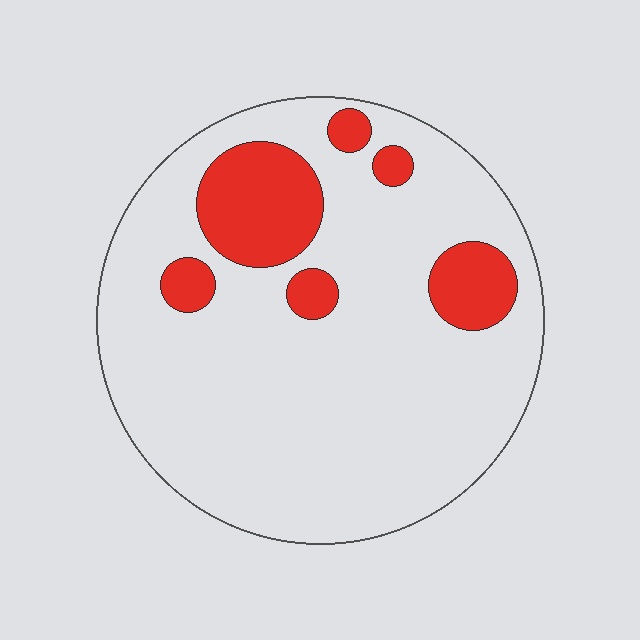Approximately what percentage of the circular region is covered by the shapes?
Approximately 15%.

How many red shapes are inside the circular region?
6.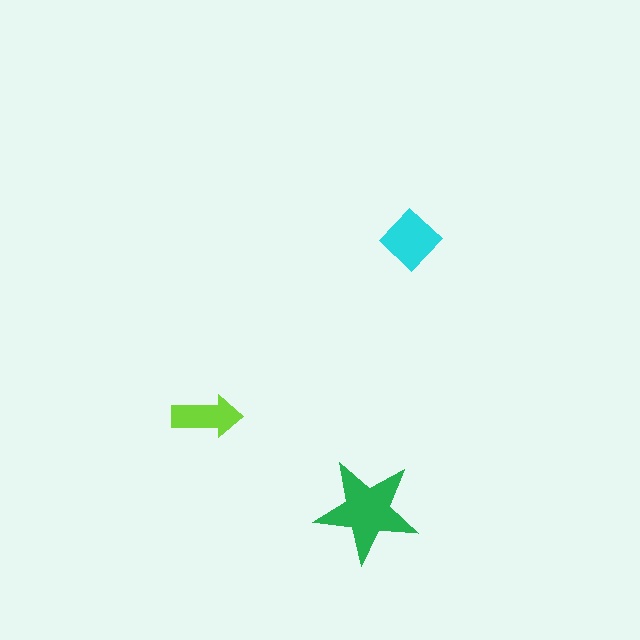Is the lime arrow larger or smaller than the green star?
Smaller.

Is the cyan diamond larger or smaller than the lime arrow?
Larger.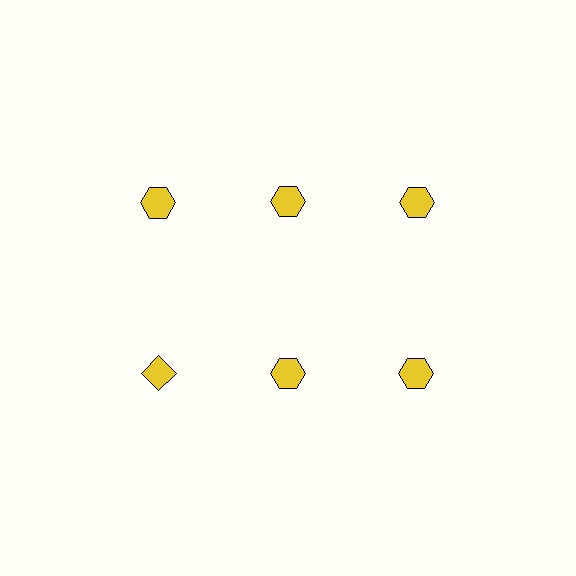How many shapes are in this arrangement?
There are 6 shapes arranged in a grid pattern.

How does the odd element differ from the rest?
It has a different shape: diamond instead of hexagon.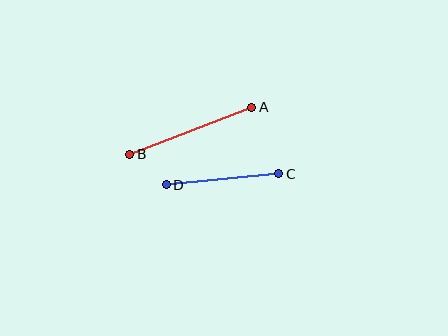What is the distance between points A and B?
The distance is approximately 131 pixels.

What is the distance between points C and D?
The distance is approximately 113 pixels.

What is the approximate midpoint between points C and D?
The midpoint is at approximately (222, 179) pixels.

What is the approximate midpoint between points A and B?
The midpoint is at approximately (191, 131) pixels.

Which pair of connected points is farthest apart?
Points A and B are farthest apart.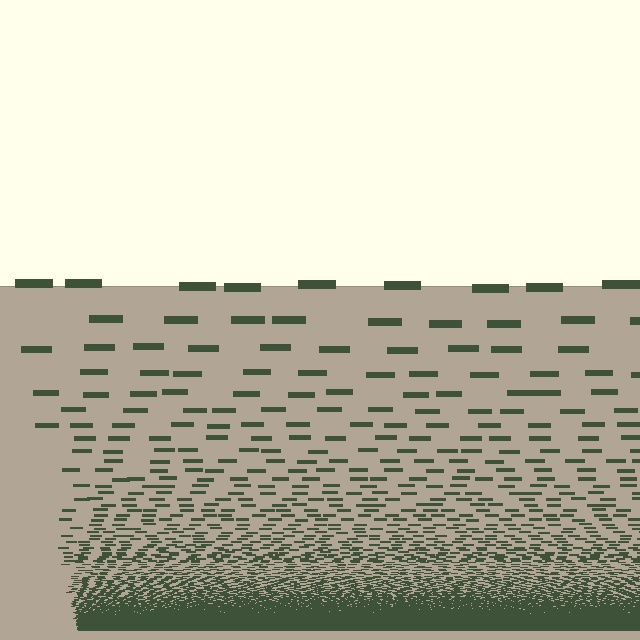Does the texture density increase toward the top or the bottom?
Density increases toward the bottom.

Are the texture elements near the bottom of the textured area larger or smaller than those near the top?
Smaller. The gradient is inverted — elements near the bottom are smaller and denser.